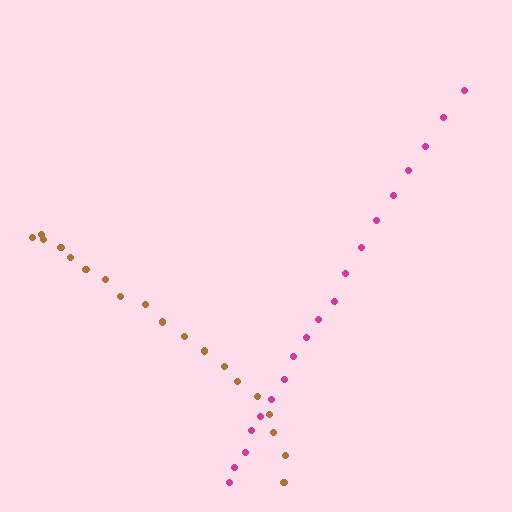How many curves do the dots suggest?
There are 2 distinct paths.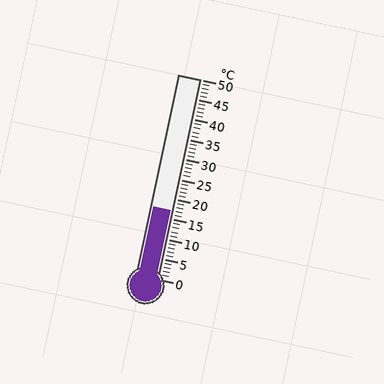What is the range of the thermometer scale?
The thermometer scale ranges from 0°C to 50°C.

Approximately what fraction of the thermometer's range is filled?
The thermometer is filled to approximately 35% of its range.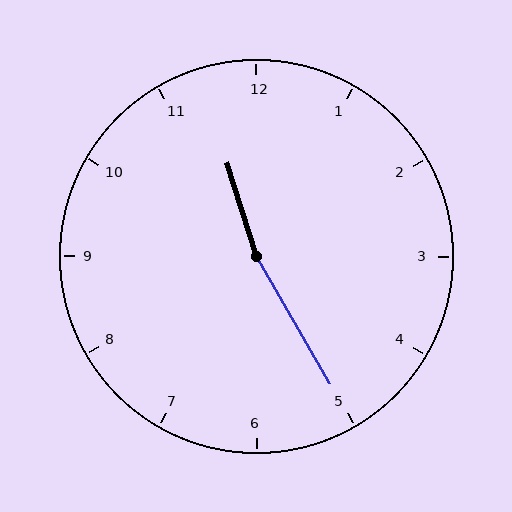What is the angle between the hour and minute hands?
Approximately 168 degrees.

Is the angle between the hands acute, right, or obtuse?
It is obtuse.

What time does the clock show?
11:25.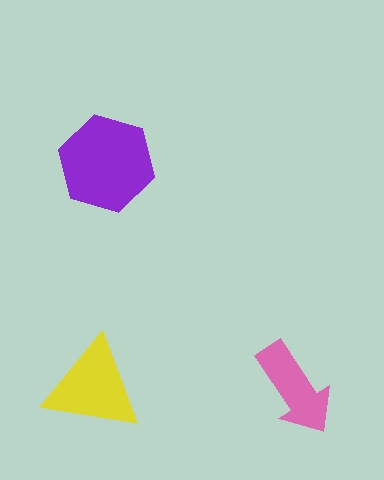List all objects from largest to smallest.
The purple hexagon, the yellow triangle, the pink arrow.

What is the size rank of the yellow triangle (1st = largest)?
2nd.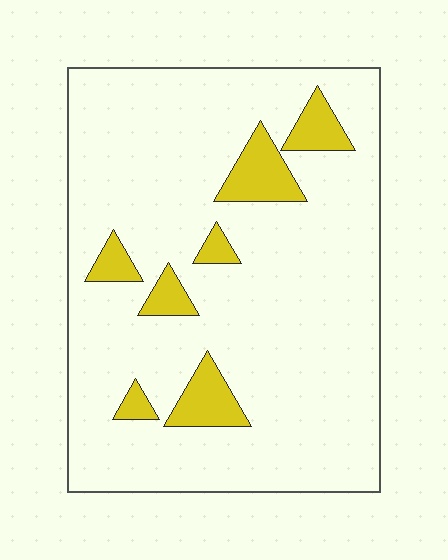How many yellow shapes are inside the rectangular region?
7.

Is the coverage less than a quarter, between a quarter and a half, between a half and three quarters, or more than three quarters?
Less than a quarter.